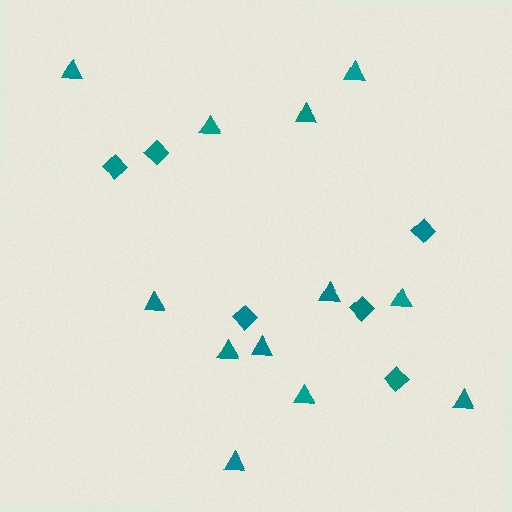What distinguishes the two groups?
There are 2 groups: one group of triangles (12) and one group of diamonds (6).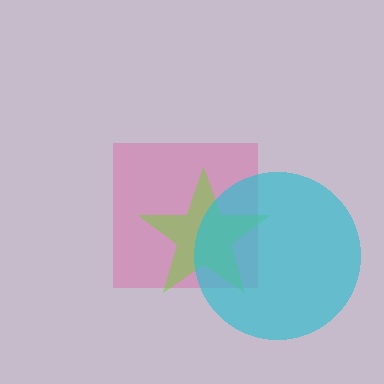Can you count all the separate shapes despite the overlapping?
Yes, there are 3 separate shapes.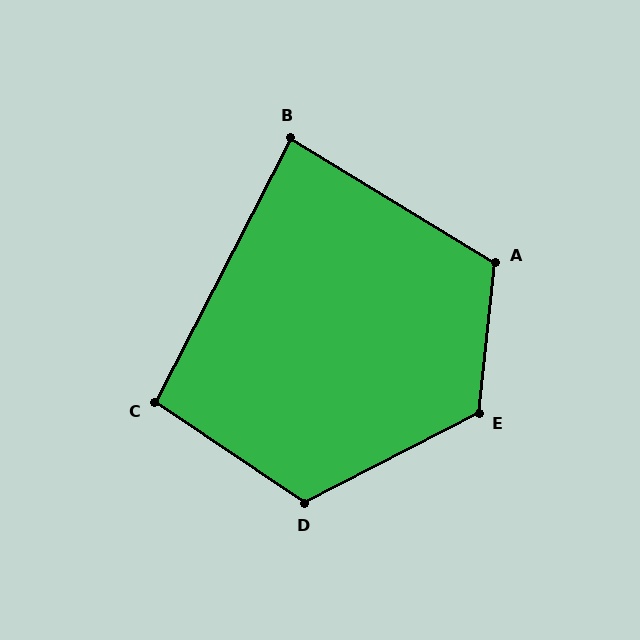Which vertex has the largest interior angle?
E, at approximately 124 degrees.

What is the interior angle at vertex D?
Approximately 118 degrees (obtuse).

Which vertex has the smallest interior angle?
B, at approximately 86 degrees.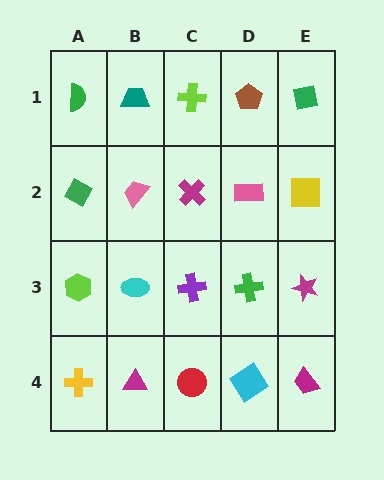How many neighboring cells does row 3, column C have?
4.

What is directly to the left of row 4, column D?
A red circle.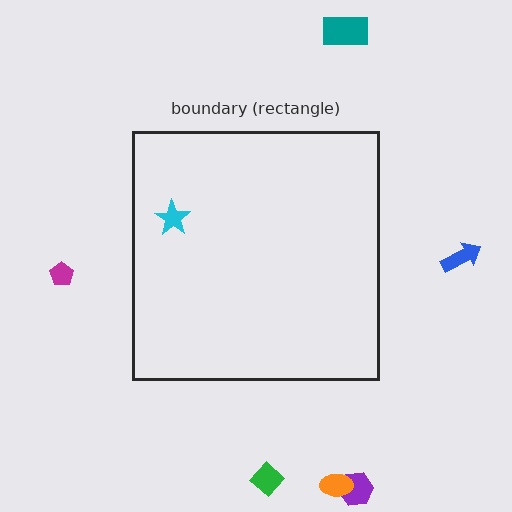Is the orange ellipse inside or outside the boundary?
Outside.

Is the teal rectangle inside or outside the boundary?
Outside.